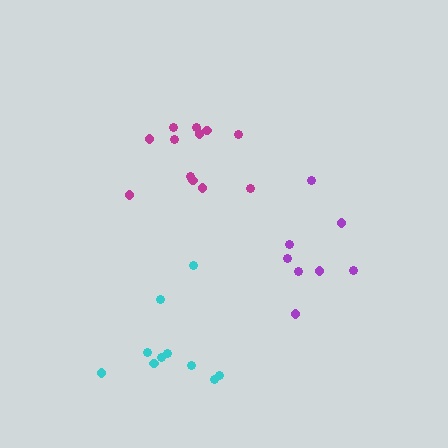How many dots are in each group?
Group 1: 10 dots, Group 2: 12 dots, Group 3: 8 dots (30 total).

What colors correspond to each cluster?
The clusters are colored: cyan, magenta, purple.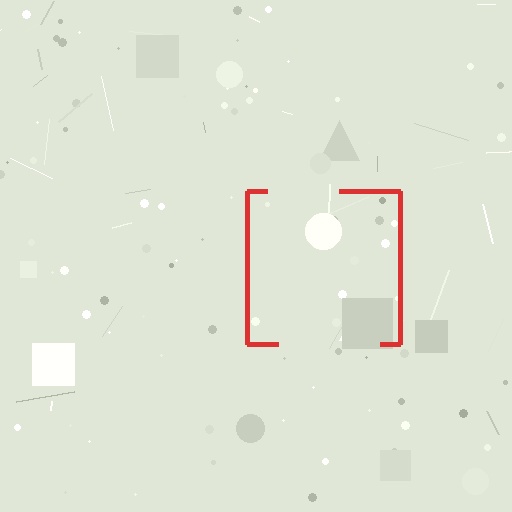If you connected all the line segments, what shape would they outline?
They would outline a square.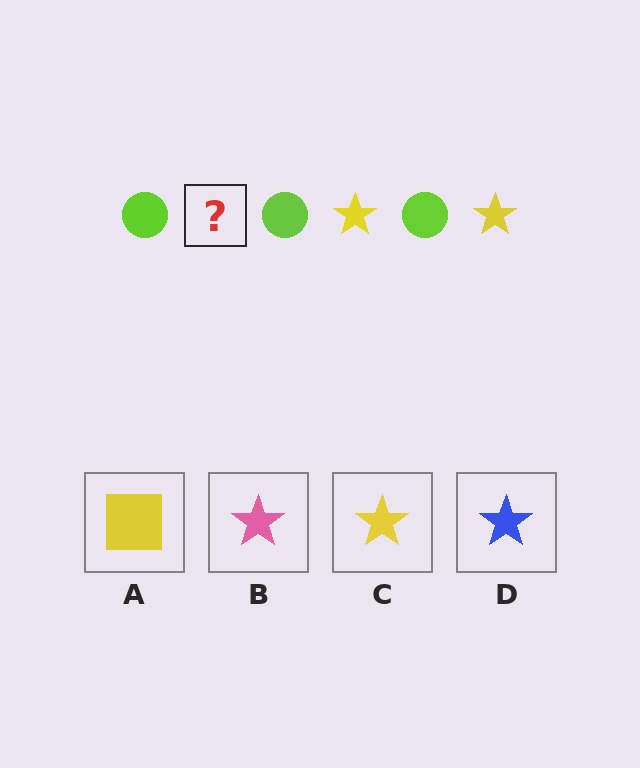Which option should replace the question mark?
Option C.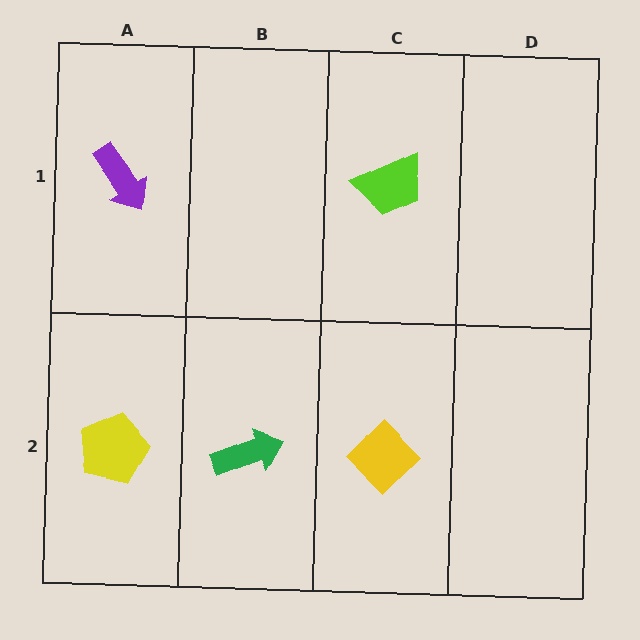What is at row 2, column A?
A yellow pentagon.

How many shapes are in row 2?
3 shapes.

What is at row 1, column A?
A purple arrow.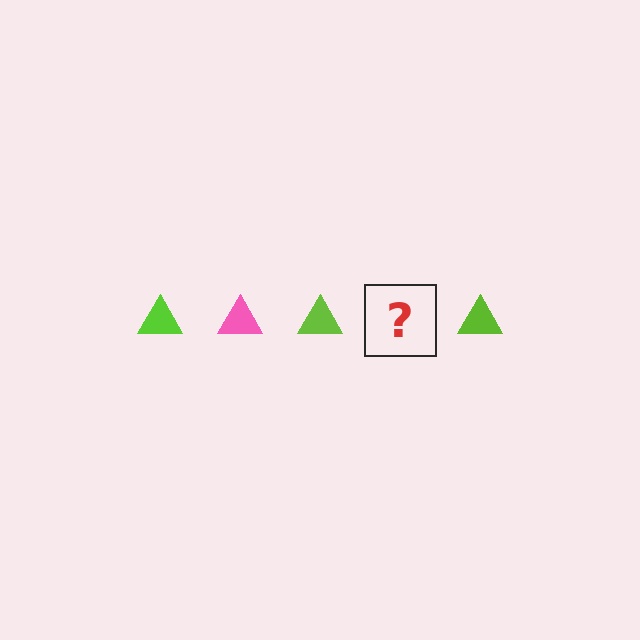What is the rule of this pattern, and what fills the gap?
The rule is that the pattern cycles through lime, pink triangles. The gap should be filled with a pink triangle.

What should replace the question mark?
The question mark should be replaced with a pink triangle.